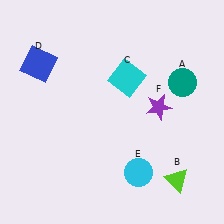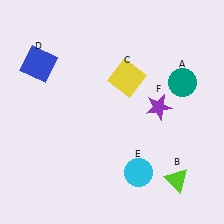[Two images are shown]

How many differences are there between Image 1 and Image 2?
There is 1 difference between the two images.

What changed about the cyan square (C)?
In Image 1, C is cyan. In Image 2, it changed to yellow.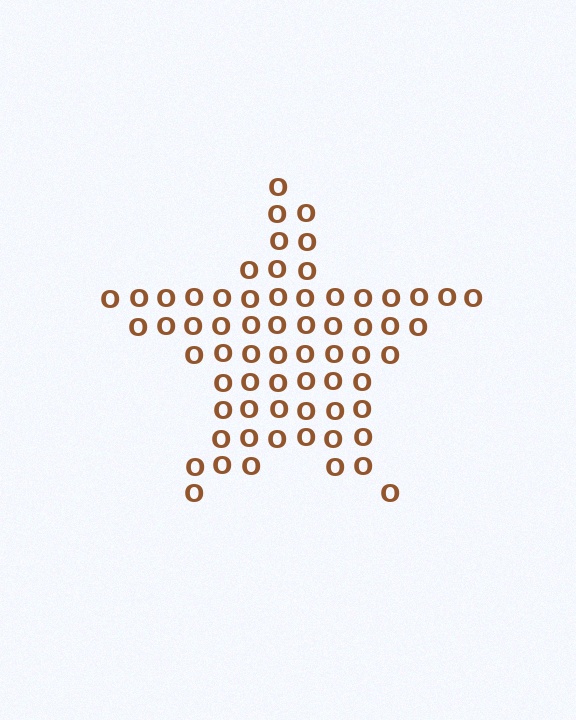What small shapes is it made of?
It is made of small letter O's.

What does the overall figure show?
The overall figure shows a star.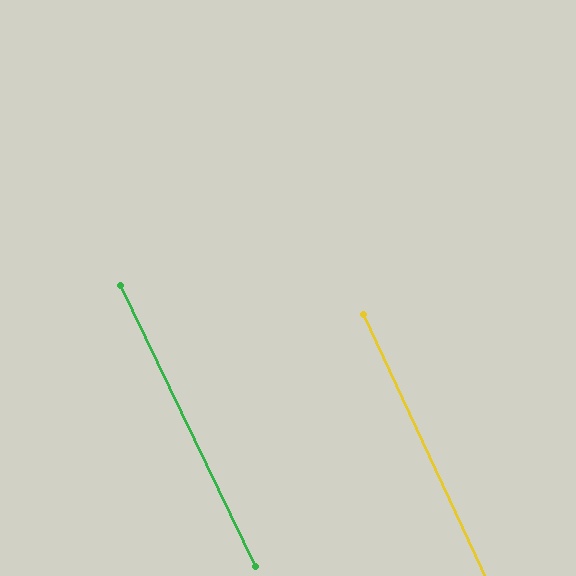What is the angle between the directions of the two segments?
Approximately 1 degree.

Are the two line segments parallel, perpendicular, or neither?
Parallel — their directions differ by only 0.8°.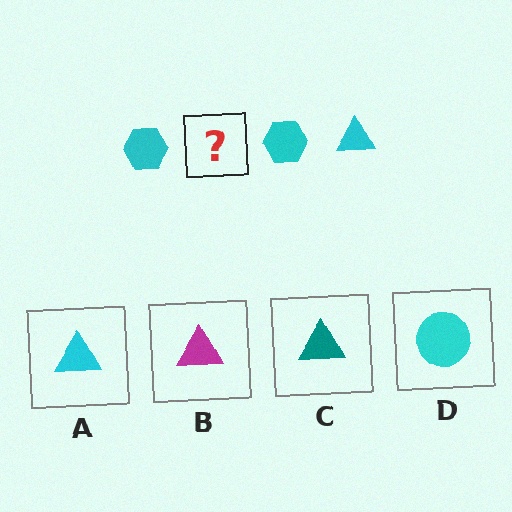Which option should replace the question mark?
Option A.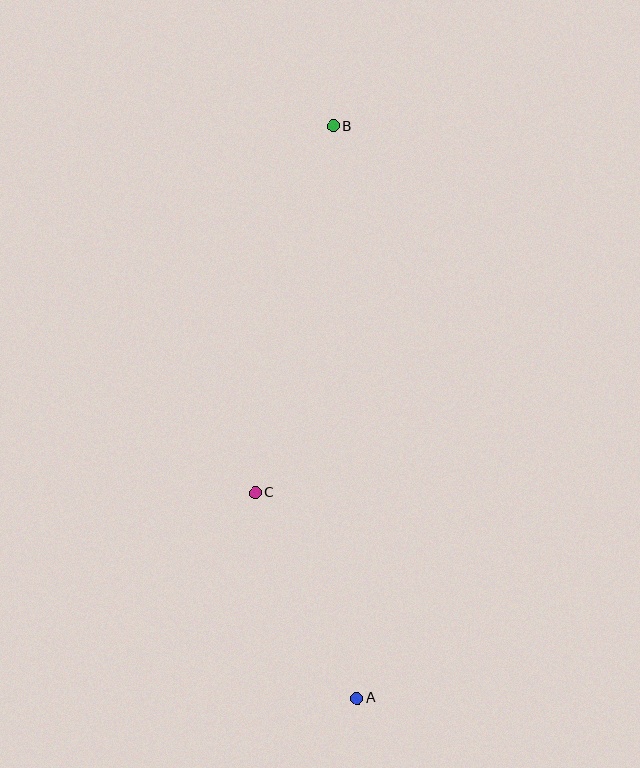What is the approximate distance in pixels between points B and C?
The distance between B and C is approximately 375 pixels.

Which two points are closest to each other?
Points A and C are closest to each other.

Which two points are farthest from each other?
Points A and B are farthest from each other.